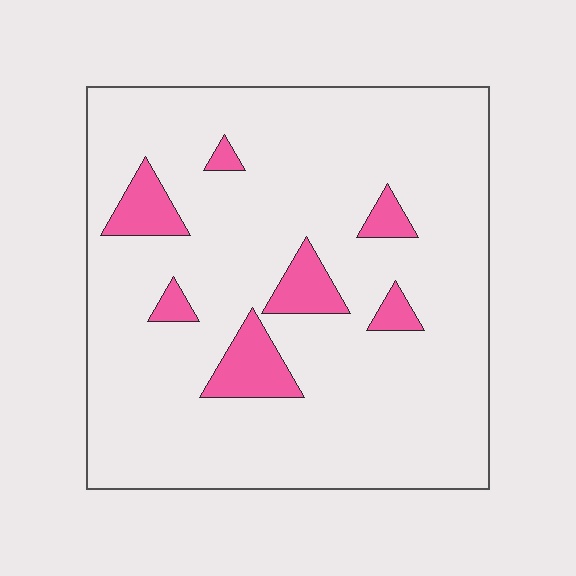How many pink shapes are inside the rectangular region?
7.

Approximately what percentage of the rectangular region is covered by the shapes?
Approximately 10%.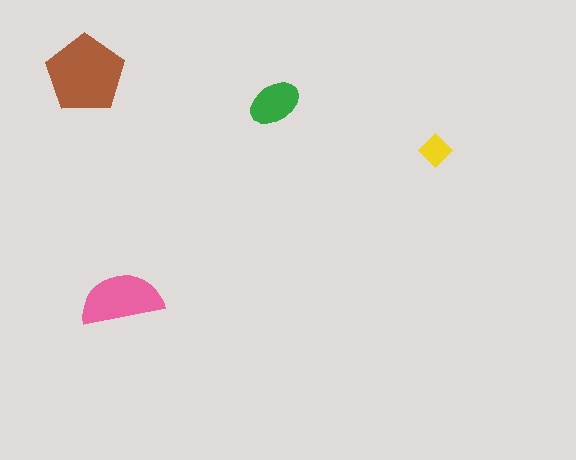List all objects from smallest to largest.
The yellow diamond, the green ellipse, the pink semicircle, the brown pentagon.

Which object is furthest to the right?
The yellow diamond is rightmost.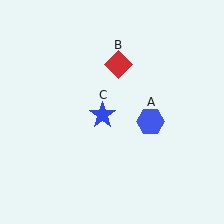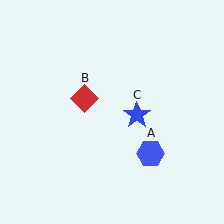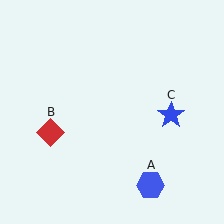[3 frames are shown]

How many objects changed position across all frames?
3 objects changed position: blue hexagon (object A), red diamond (object B), blue star (object C).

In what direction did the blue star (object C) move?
The blue star (object C) moved right.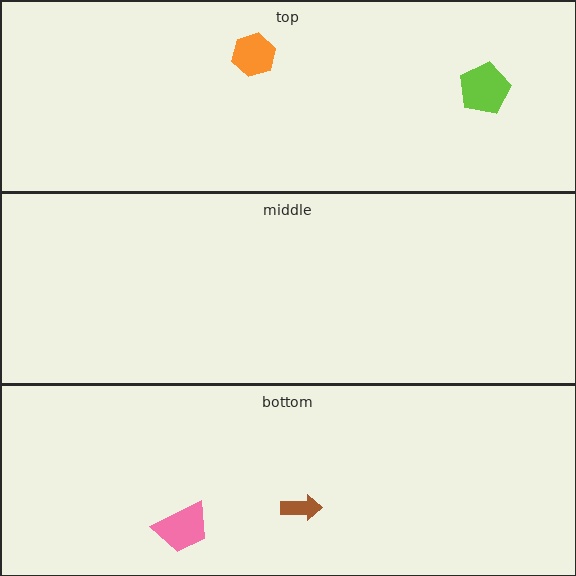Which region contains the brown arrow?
The bottom region.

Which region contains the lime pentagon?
The top region.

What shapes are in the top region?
The lime pentagon, the orange hexagon.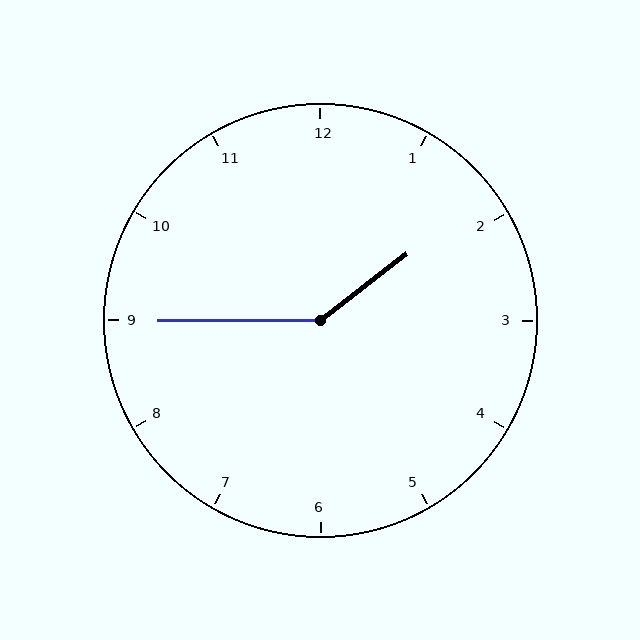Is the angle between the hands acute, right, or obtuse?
It is obtuse.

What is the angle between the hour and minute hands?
Approximately 142 degrees.